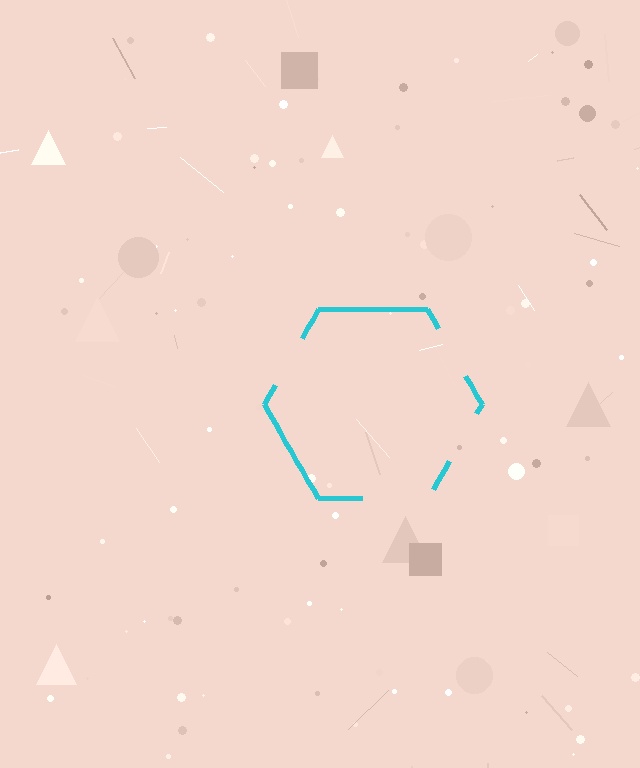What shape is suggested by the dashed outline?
The dashed outline suggests a hexagon.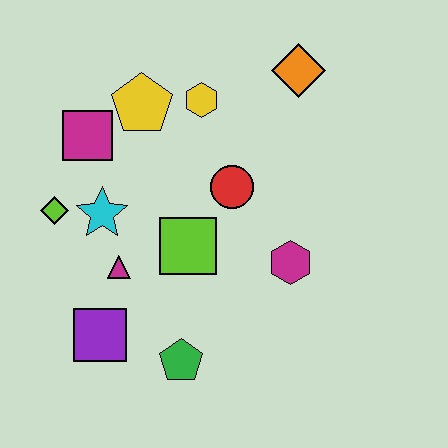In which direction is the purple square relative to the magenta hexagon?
The purple square is to the left of the magenta hexagon.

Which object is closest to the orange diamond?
The yellow hexagon is closest to the orange diamond.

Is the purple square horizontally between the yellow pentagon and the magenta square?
Yes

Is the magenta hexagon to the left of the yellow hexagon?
No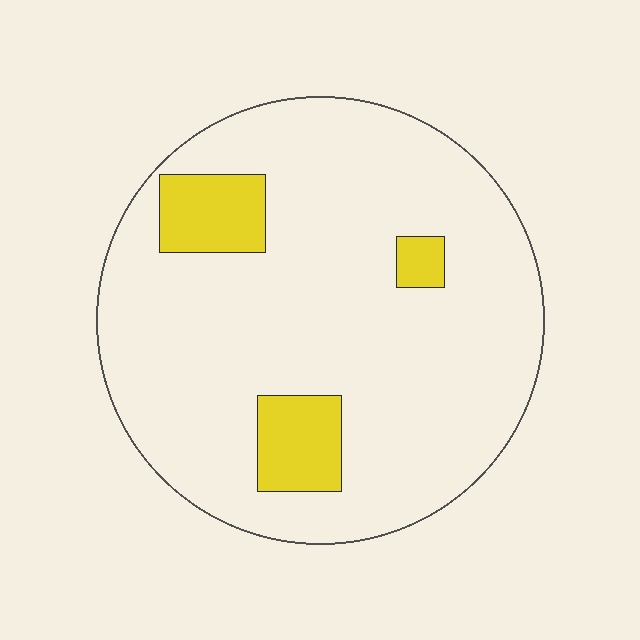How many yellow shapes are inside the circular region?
3.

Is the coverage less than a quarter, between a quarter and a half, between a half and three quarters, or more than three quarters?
Less than a quarter.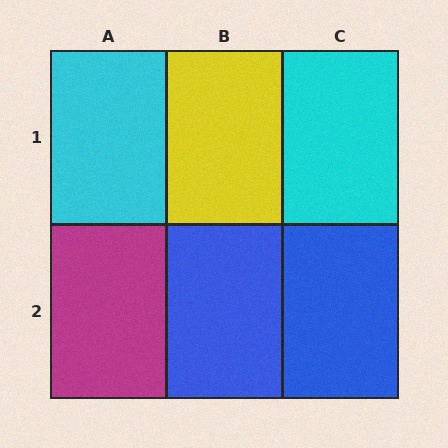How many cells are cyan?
2 cells are cyan.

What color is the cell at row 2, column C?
Blue.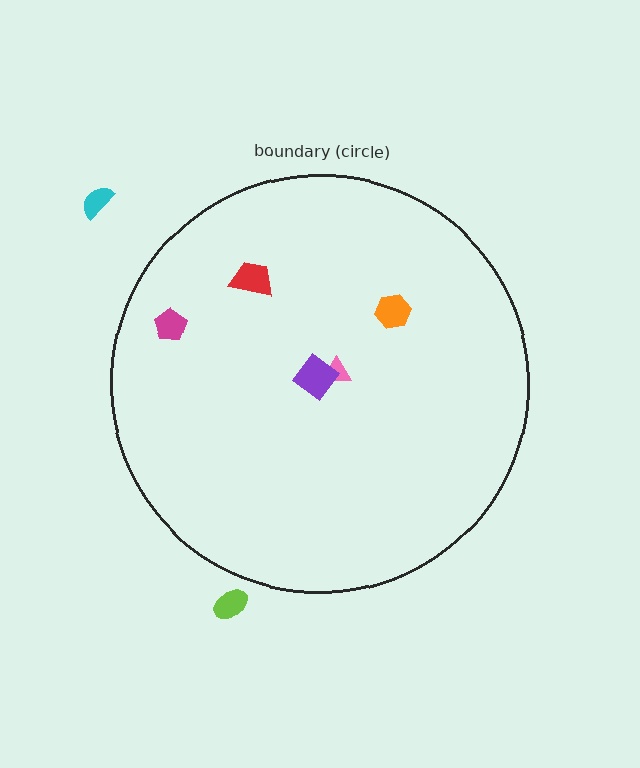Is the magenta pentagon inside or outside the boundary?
Inside.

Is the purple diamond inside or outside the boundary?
Inside.